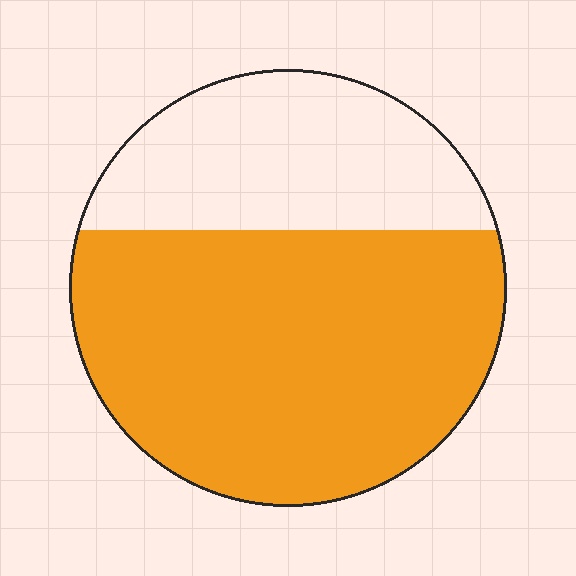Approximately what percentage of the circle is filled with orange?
Approximately 65%.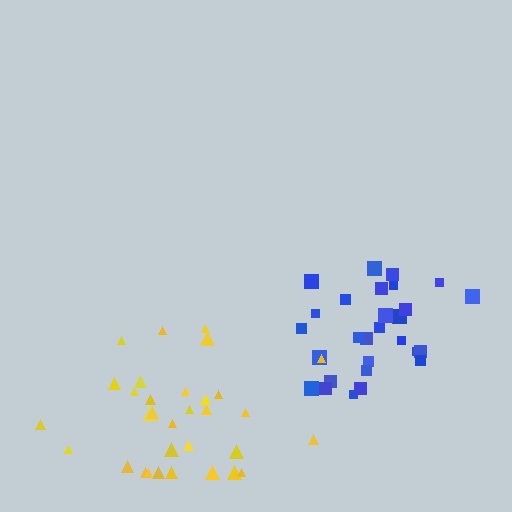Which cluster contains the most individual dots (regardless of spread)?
Yellow (32).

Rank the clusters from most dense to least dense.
blue, yellow.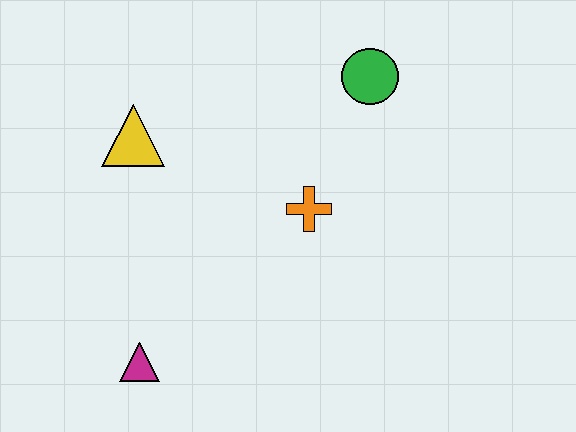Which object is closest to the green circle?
The orange cross is closest to the green circle.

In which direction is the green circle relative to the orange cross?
The green circle is above the orange cross.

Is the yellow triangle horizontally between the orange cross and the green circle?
No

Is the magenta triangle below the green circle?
Yes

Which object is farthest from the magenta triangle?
The green circle is farthest from the magenta triangle.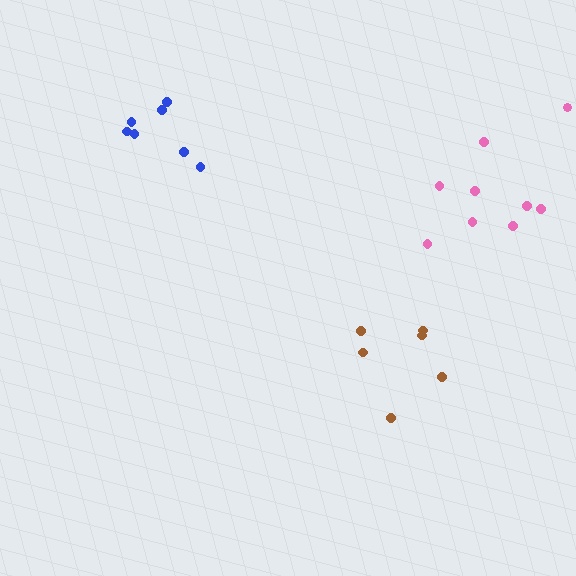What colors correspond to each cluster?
The clusters are colored: pink, brown, blue.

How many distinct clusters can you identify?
There are 3 distinct clusters.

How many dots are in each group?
Group 1: 9 dots, Group 2: 6 dots, Group 3: 7 dots (22 total).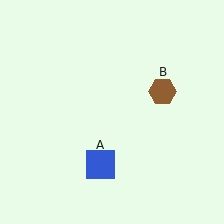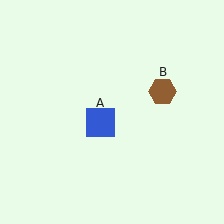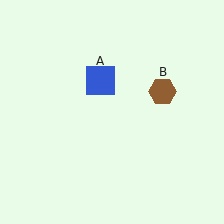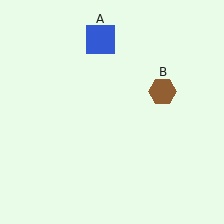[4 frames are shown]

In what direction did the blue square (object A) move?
The blue square (object A) moved up.